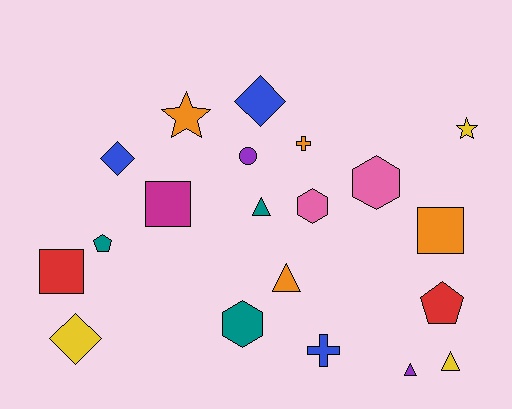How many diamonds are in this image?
There are 3 diamonds.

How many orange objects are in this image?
There are 4 orange objects.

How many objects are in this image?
There are 20 objects.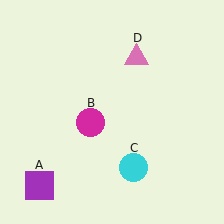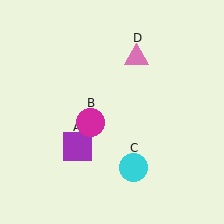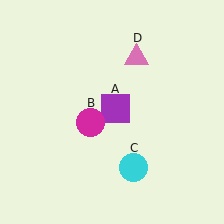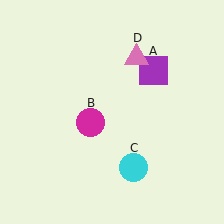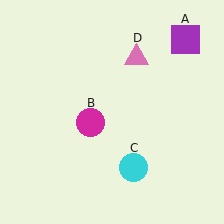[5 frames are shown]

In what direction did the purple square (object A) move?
The purple square (object A) moved up and to the right.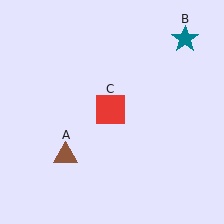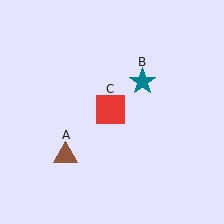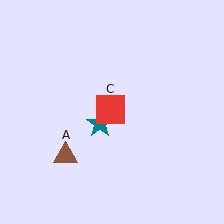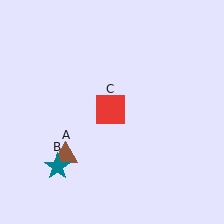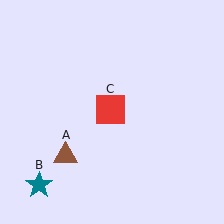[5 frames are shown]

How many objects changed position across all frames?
1 object changed position: teal star (object B).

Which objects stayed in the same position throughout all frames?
Brown triangle (object A) and red square (object C) remained stationary.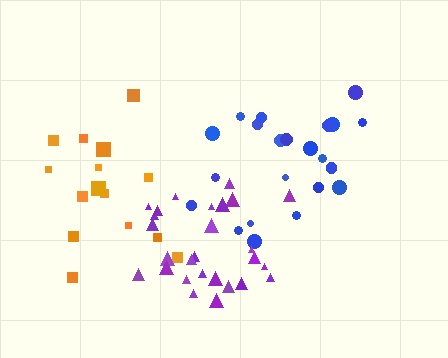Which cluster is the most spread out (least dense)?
Blue.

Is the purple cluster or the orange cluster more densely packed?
Purple.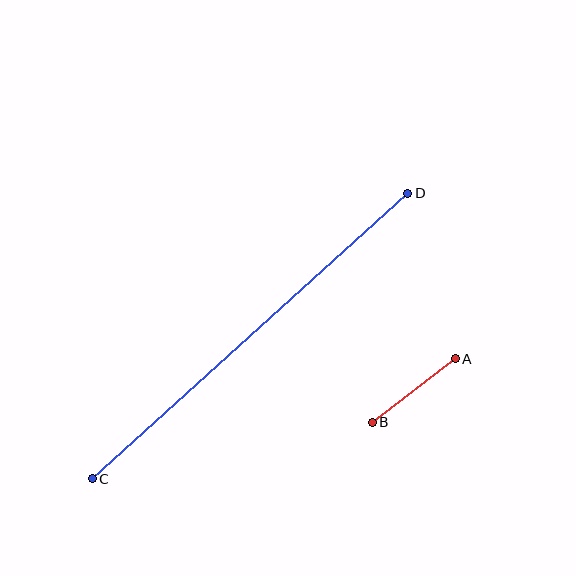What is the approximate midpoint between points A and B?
The midpoint is at approximately (414, 391) pixels.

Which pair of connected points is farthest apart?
Points C and D are farthest apart.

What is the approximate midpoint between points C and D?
The midpoint is at approximately (250, 336) pixels.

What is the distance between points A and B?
The distance is approximately 104 pixels.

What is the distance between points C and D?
The distance is approximately 426 pixels.